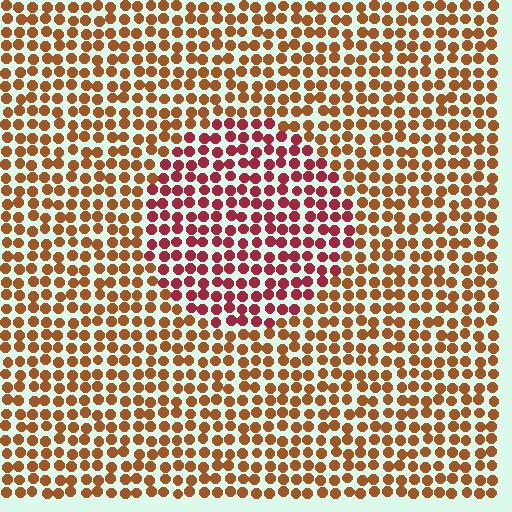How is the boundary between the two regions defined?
The boundary is defined purely by a slight shift in hue (about 37 degrees). Spacing, size, and orientation are identical on both sides.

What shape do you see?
I see a circle.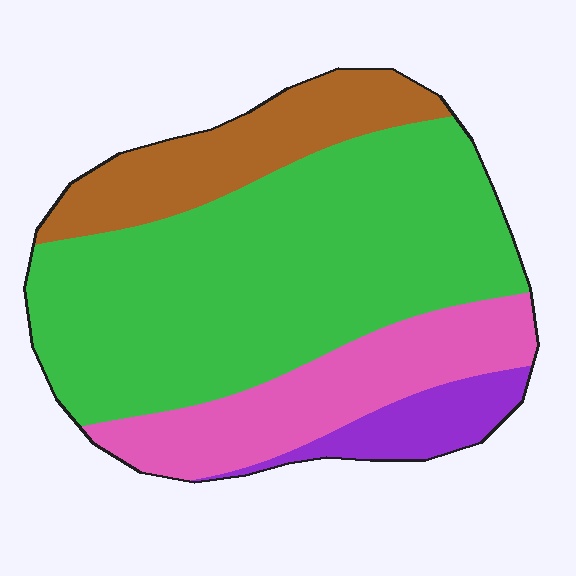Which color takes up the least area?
Purple, at roughly 10%.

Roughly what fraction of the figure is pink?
Pink takes up about one fifth (1/5) of the figure.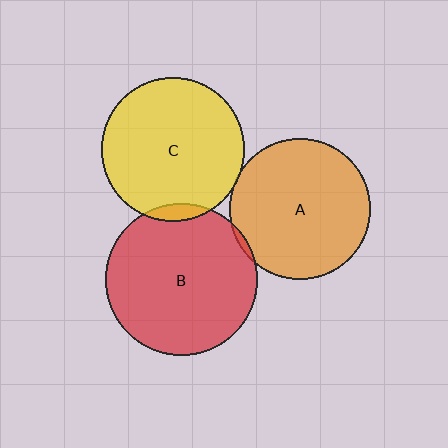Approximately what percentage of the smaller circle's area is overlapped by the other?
Approximately 5%.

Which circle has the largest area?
Circle B (red).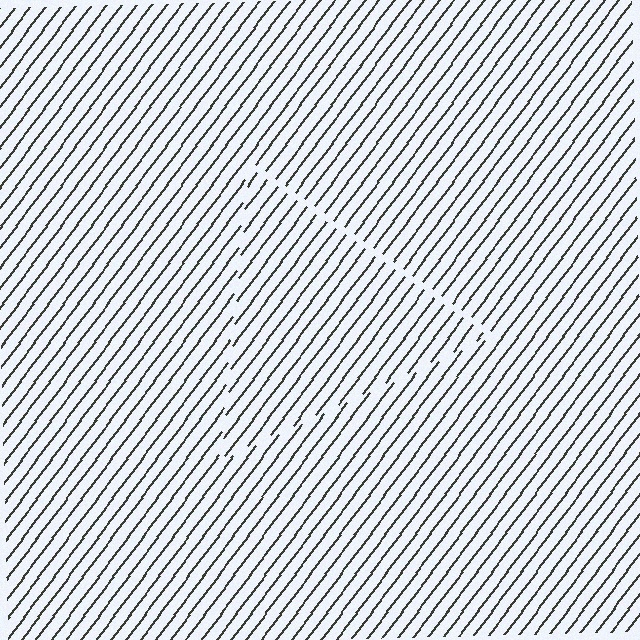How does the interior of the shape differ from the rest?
The interior of the shape contains the same grating, shifted by half a period — the contour is defined by the phase discontinuity where line-ends from the inner and outer gratings abut.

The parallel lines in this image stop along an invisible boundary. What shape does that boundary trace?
An illusory triangle. The interior of the shape contains the same grating, shifted by half a period — the contour is defined by the phase discontinuity where line-ends from the inner and outer gratings abut.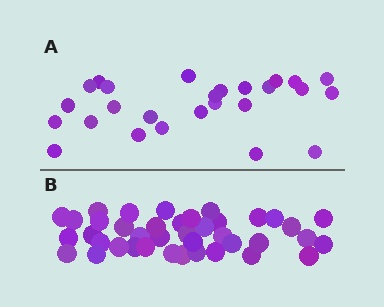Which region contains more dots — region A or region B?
Region B (the bottom region) has more dots.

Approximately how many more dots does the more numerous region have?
Region B has approximately 15 more dots than region A.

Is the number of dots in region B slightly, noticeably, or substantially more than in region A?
Region B has substantially more. The ratio is roughly 1.5 to 1.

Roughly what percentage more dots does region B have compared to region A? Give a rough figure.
About 55% more.